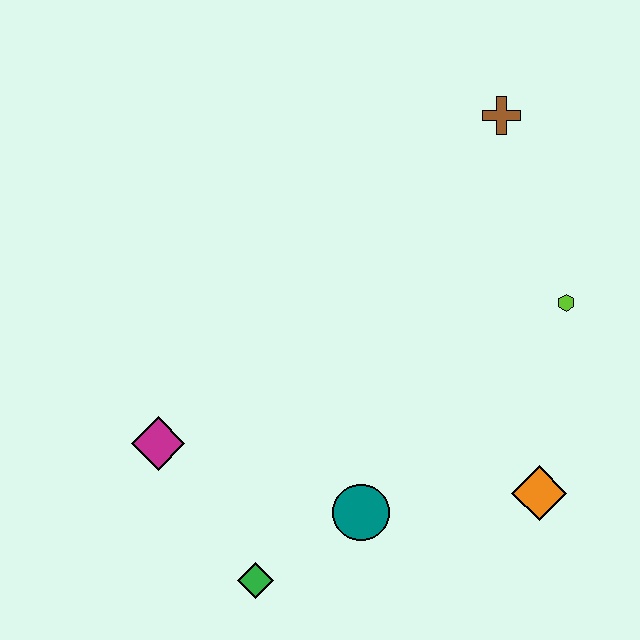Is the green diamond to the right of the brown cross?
No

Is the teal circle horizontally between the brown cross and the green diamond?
Yes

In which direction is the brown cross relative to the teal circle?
The brown cross is above the teal circle.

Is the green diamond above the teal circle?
No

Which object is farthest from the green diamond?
The brown cross is farthest from the green diamond.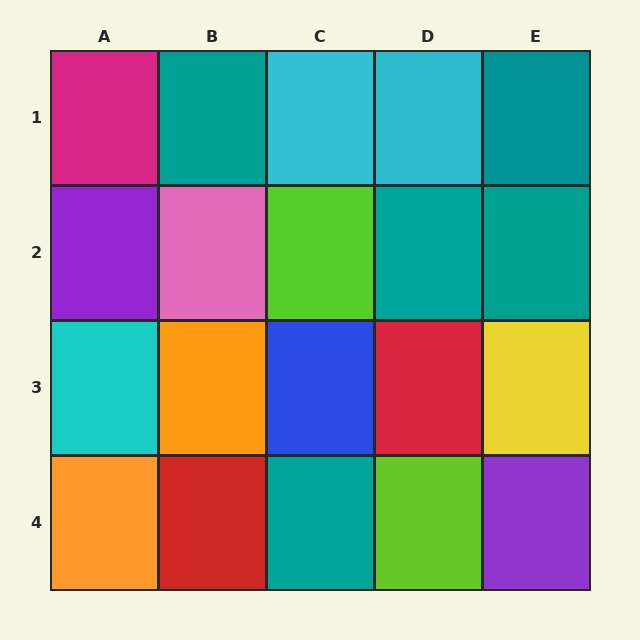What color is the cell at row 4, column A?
Orange.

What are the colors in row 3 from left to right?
Cyan, orange, blue, red, yellow.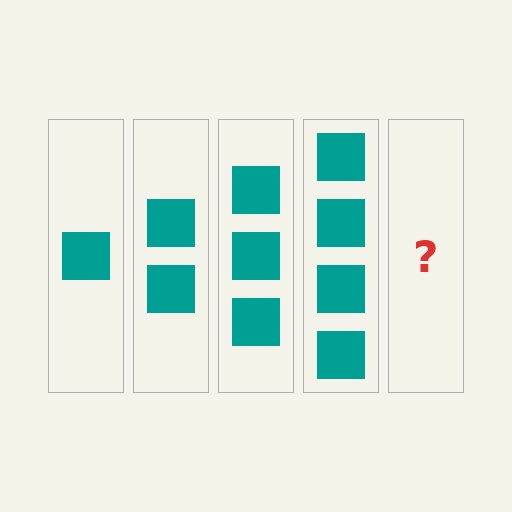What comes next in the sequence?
The next element should be 5 squares.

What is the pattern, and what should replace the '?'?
The pattern is that each step adds one more square. The '?' should be 5 squares.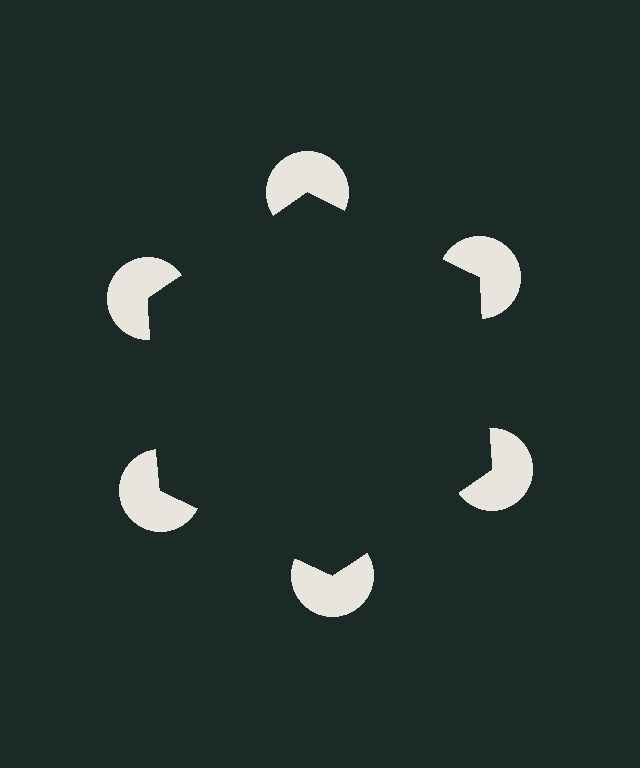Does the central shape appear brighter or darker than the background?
It typically appears slightly darker than the background, even though no actual brightness change is drawn.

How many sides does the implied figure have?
6 sides.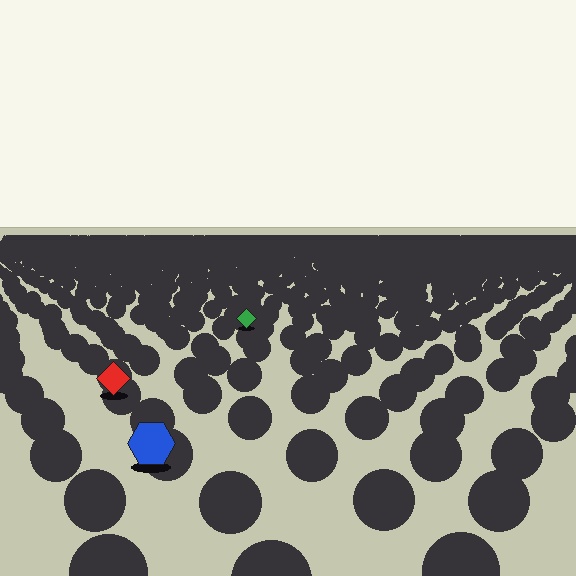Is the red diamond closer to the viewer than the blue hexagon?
No. The blue hexagon is closer — you can tell from the texture gradient: the ground texture is coarser near it.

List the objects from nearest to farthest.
From nearest to farthest: the blue hexagon, the red diamond, the green diamond.